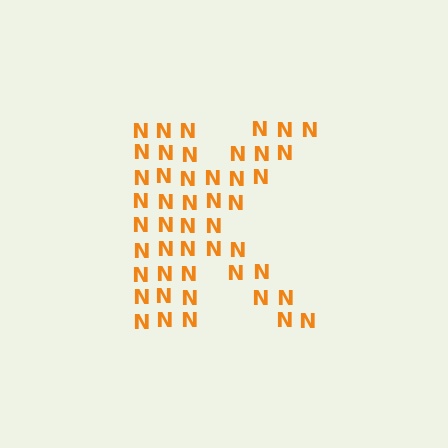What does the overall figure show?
The overall figure shows the letter K.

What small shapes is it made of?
It is made of small letter N's.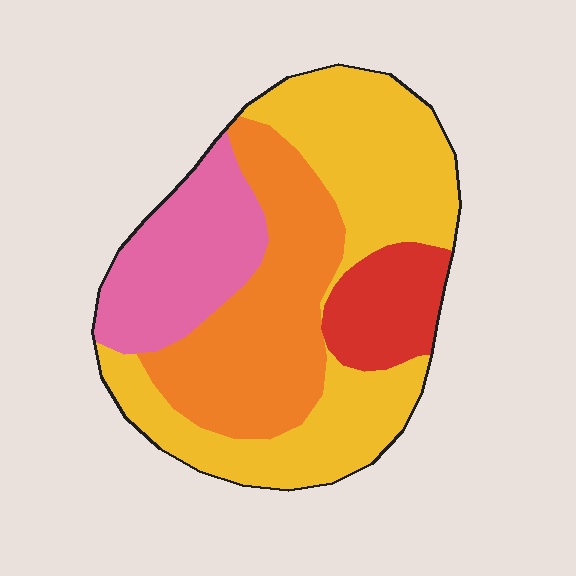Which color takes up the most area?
Yellow, at roughly 40%.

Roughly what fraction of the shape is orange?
Orange covers roughly 30% of the shape.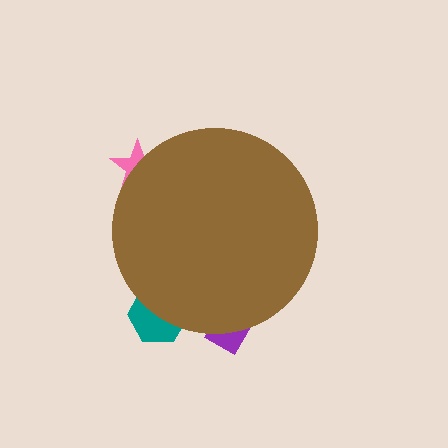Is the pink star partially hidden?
Yes, the pink star is partially hidden behind the brown circle.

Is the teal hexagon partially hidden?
Yes, the teal hexagon is partially hidden behind the brown circle.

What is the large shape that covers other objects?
A brown circle.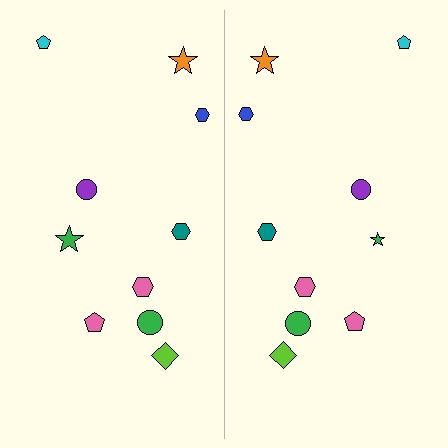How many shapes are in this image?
There are 20 shapes in this image.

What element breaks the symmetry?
The green star on the right side has a different size than its mirror counterpart.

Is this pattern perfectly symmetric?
No, the pattern is not perfectly symmetric. The green star on the right side has a different size than its mirror counterpart.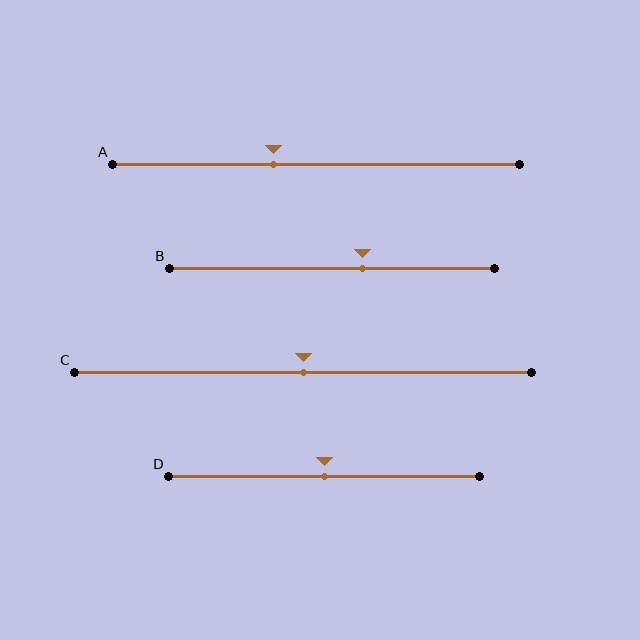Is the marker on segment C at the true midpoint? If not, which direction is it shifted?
Yes, the marker on segment C is at the true midpoint.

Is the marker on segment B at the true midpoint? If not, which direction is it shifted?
No, the marker on segment B is shifted to the right by about 9% of the segment length.